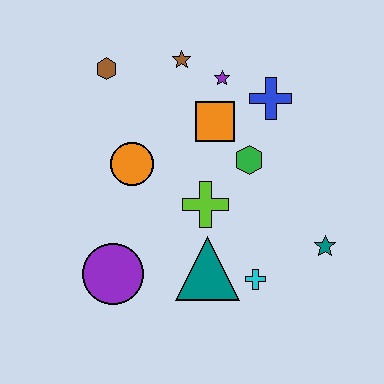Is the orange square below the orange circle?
No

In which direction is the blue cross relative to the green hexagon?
The blue cross is above the green hexagon.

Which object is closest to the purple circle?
The teal triangle is closest to the purple circle.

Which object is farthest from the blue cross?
The purple circle is farthest from the blue cross.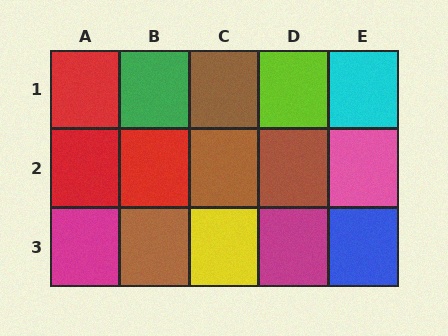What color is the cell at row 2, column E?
Pink.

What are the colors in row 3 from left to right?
Magenta, brown, yellow, magenta, blue.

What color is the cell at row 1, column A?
Red.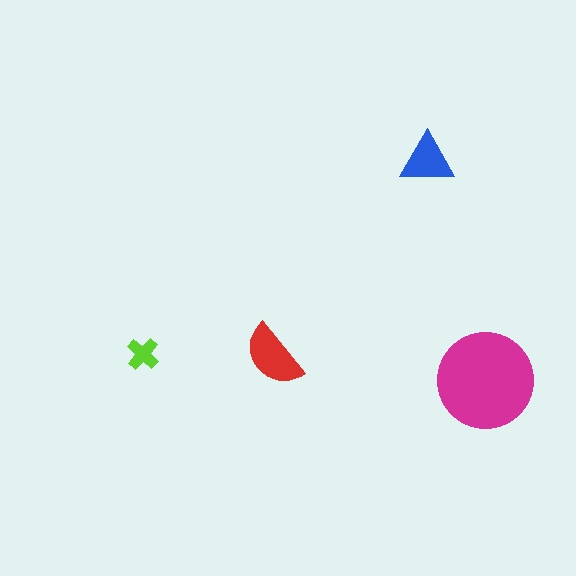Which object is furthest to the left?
The lime cross is leftmost.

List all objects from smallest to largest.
The lime cross, the blue triangle, the red semicircle, the magenta circle.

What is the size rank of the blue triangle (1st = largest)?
3rd.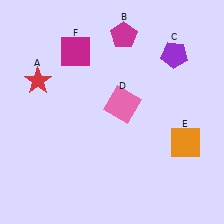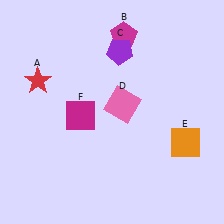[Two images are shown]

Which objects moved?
The objects that moved are: the purple pentagon (C), the magenta square (F).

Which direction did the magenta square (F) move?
The magenta square (F) moved down.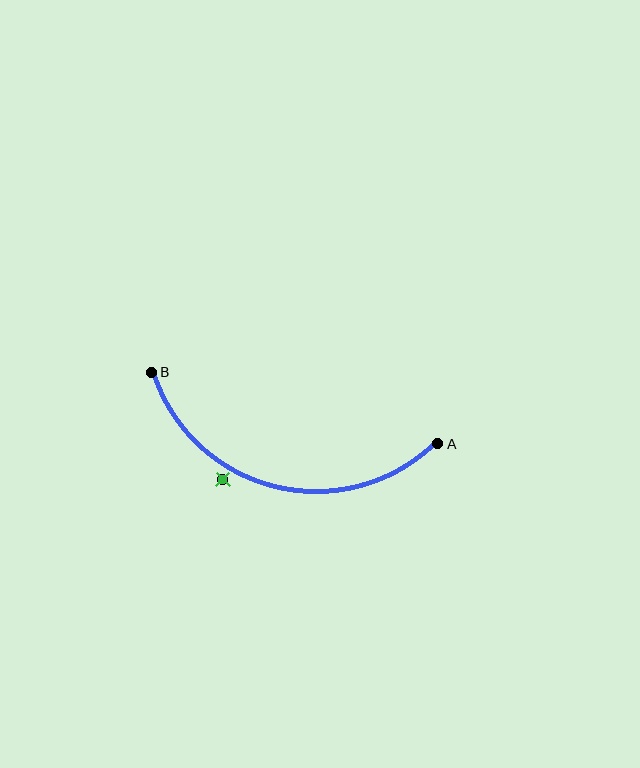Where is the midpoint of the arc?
The arc midpoint is the point on the curve farthest from the straight line joining A and B. It sits below that line.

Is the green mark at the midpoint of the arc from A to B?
No — the green mark does not lie on the arc at all. It sits slightly outside the curve.